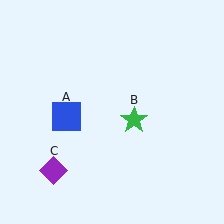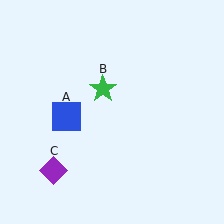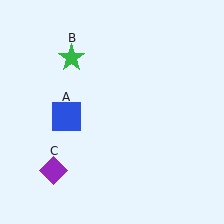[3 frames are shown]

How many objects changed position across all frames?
1 object changed position: green star (object B).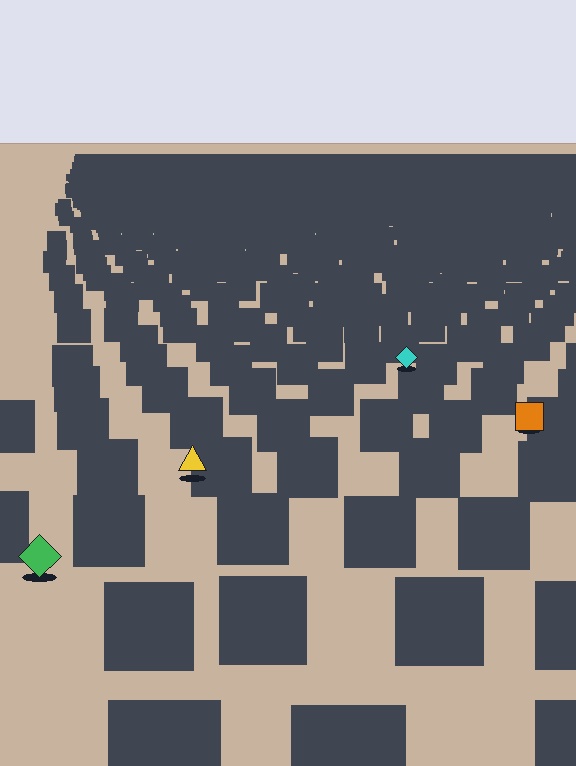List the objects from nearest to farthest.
From nearest to farthest: the green diamond, the yellow triangle, the orange square, the cyan diamond.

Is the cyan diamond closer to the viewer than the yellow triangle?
No. The yellow triangle is closer — you can tell from the texture gradient: the ground texture is coarser near it.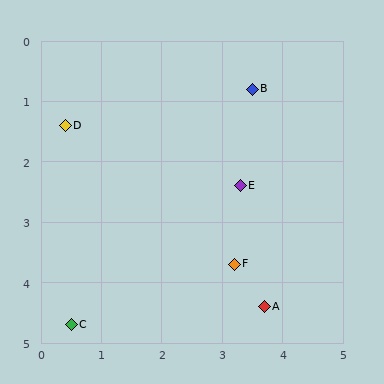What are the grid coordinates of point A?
Point A is at approximately (3.7, 4.4).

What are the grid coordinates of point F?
Point F is at approximately (3.2, 3.7).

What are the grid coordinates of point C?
Point C is at approximately (0.5, 4.7).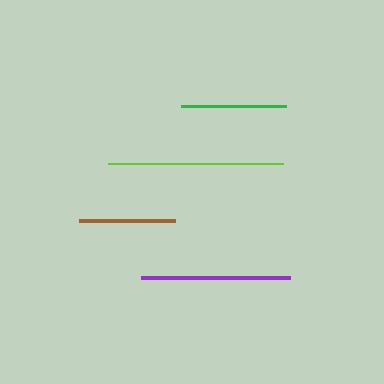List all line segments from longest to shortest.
From longest to shortest: lime, purple, green, brown.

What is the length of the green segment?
The green segment is approximately 104 pixels long.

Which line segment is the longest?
The lime line is the longest at approximately 174 pixels.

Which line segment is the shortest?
The brown line is the shortest at approximately 96 pixels.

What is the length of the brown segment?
The brown segment is approximately 96 pixels long.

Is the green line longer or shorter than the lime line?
The lime line is longer than the green line.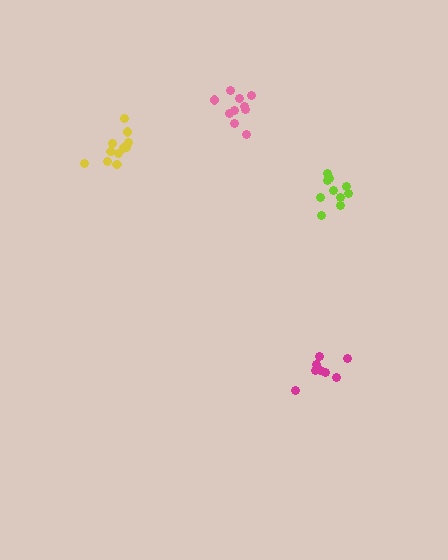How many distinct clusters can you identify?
There are 4 distinct clusters.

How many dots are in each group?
Group 1: 10 dots, Group 2: 8 dots, Group 3: 10 dots, Group 4: 11 dots (39 total).